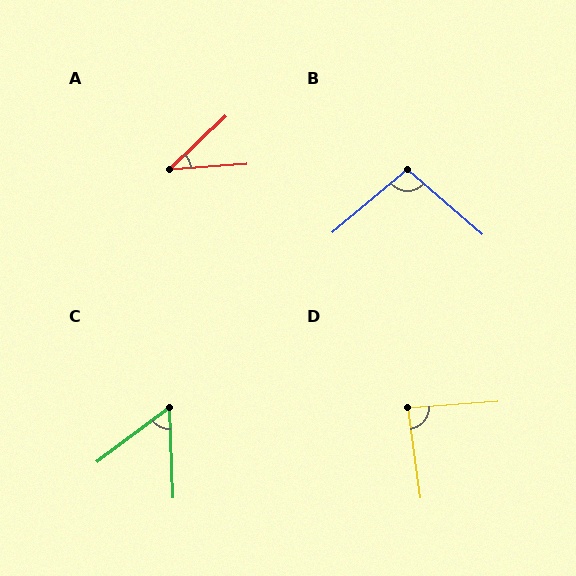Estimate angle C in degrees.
Approximately 55 degrees.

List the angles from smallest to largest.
A (39°), C (55°), D (86°), B (98°).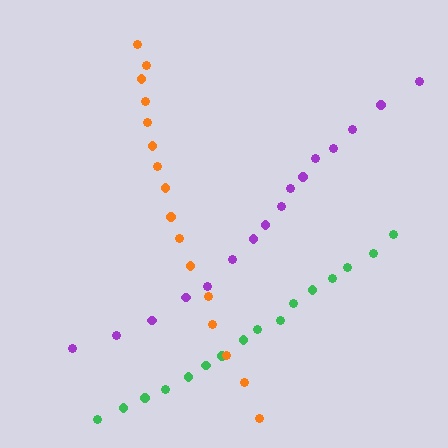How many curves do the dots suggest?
There are 3 distinct paths.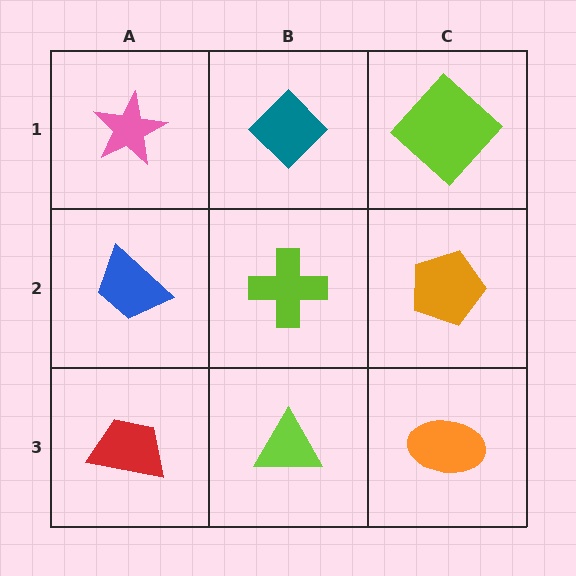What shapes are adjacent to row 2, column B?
A teal diamond (row 1, column B), a lime triangle (row 3, column B), a blue trapezoid (row 2, column A), an orange pentagon (row 2, column C).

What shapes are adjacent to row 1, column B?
A lime cross (row 2, column B), a pink star (row 1, column A), a lime diamond (row 1, column C).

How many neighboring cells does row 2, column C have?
3.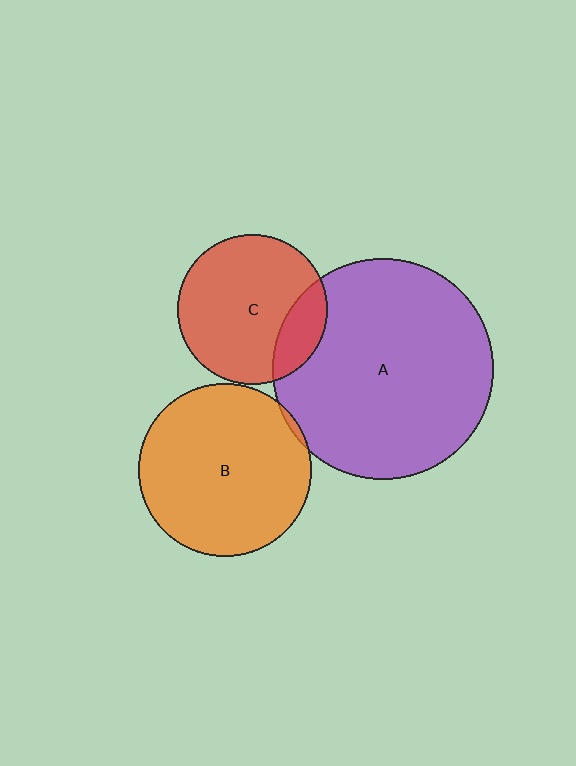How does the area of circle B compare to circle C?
Approximately 1.3 times.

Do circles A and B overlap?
Yes.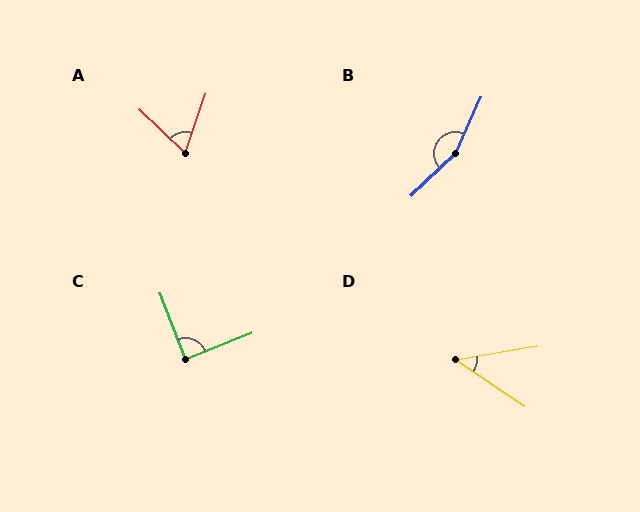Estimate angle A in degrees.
Approximately 65 degrees.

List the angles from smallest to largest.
D (43°), A (65°), C (88°), B (159°).